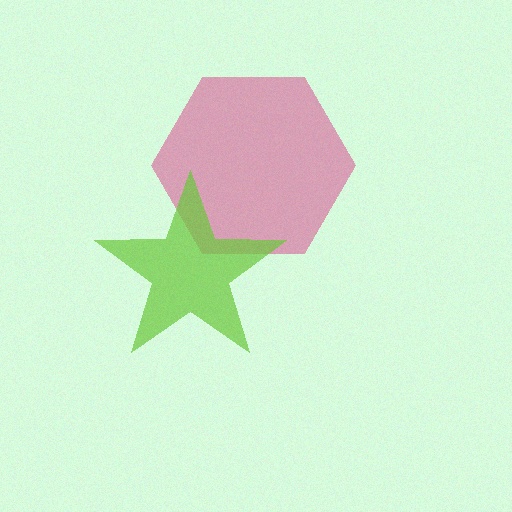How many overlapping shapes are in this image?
There are 2 overlapping shapes in the image.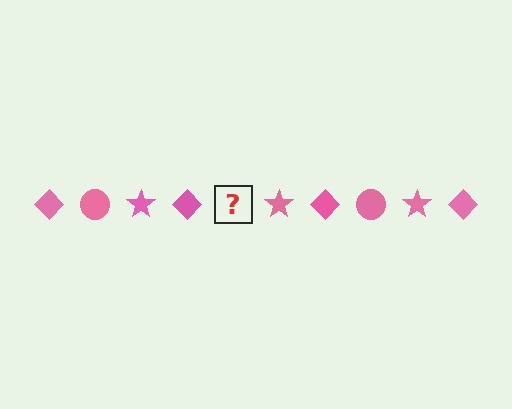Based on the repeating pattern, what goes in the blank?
The blank should be a pink circle.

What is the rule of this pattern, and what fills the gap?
The rule is that the pattern cycles through diamond, circle, star shapes in pink. The gap should be filled with a pink circle.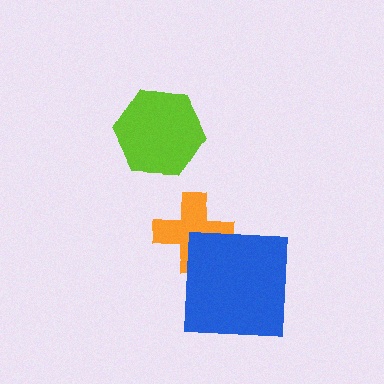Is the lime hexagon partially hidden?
No, no other shape covers it.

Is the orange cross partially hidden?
Yes, it is partially covered by another shape.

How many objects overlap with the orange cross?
1 object overlaps with the orange cross.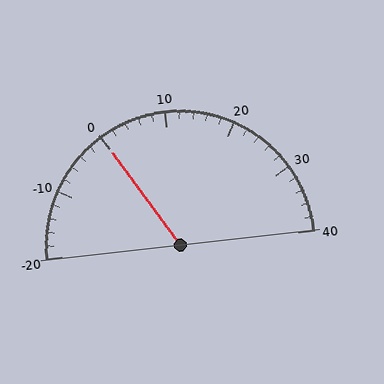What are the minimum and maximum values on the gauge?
The gauge ranges from -20 to 40.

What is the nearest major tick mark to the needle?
The nearest major tick mark is 0.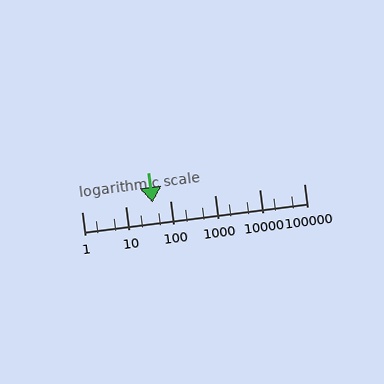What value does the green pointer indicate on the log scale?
The pointer indicates approximately 40.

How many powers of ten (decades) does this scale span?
The scale spans 5 decades, from 1 to 100000.